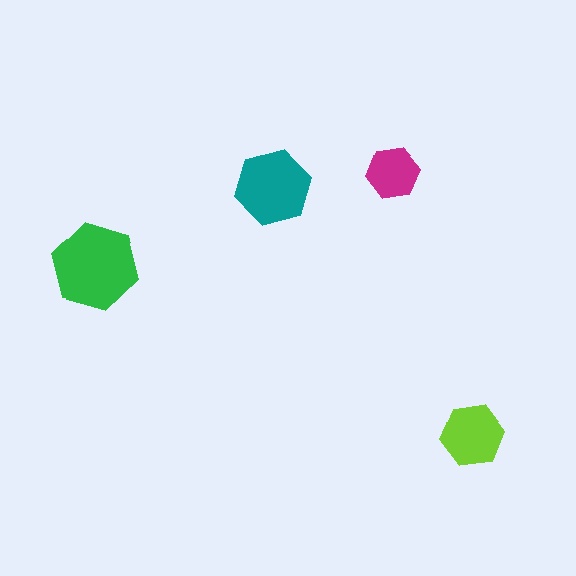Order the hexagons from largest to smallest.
the green one, the teal one, the lime one, the magenta one.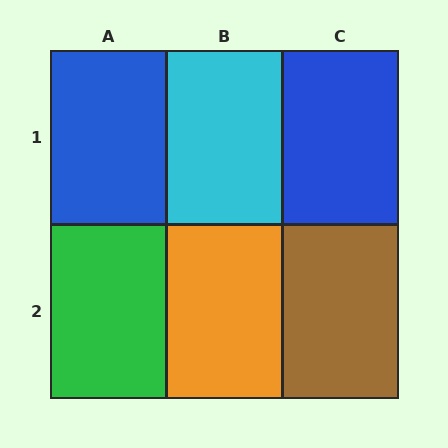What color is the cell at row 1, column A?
Blue.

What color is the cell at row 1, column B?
Cyan.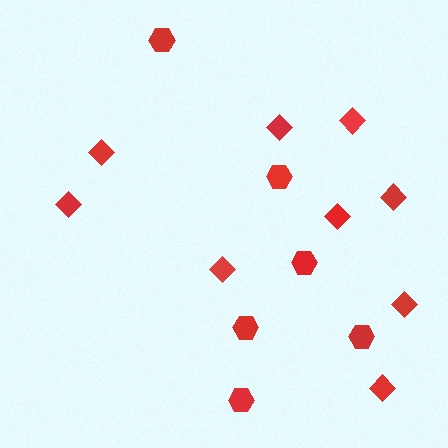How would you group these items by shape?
There are 2 groups: one group of diamonds (9) and one group of hexagons (6).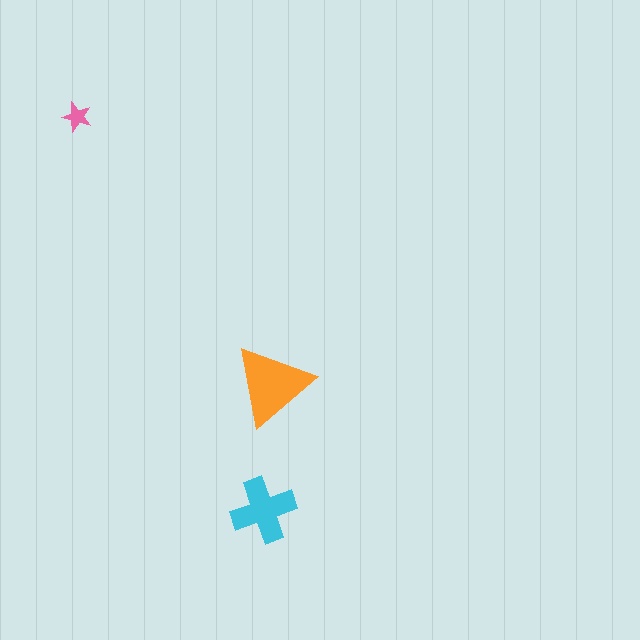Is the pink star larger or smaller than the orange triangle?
Smaller.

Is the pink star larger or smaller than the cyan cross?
Smaller.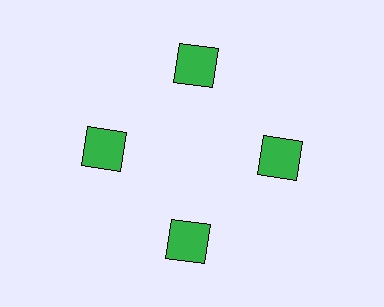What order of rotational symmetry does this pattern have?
This pattern has 4-fold rotational symmetry.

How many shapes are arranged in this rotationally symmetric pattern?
There are 4 shapes, arranged in 4 groups of 1.